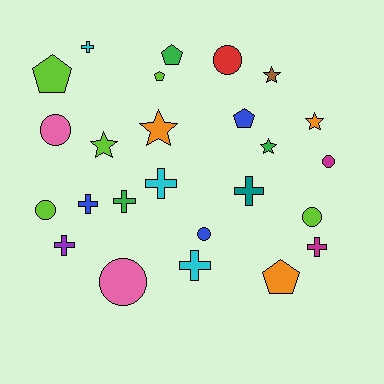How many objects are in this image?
There are 25 objects.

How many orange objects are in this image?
There are 3 orange objects.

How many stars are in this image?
There are 5 stars.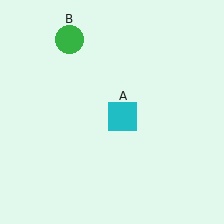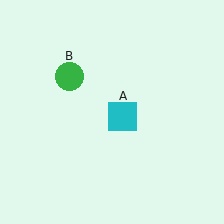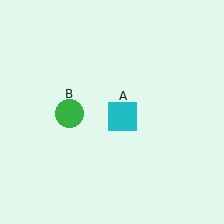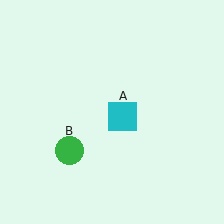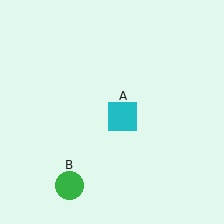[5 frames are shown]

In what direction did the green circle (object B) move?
The green circle (object B) moved down.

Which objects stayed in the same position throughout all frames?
Cyan square (object A) remained stationary.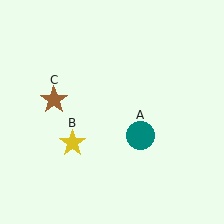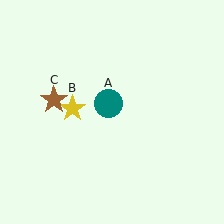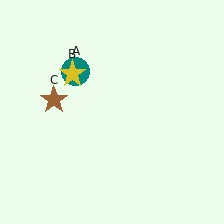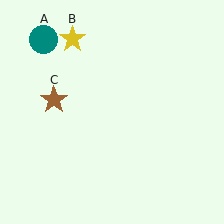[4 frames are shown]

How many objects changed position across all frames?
2 objects changed position: teal circle (object A), yellow star (object B).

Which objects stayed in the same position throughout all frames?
Brown star (object C) remained stationary.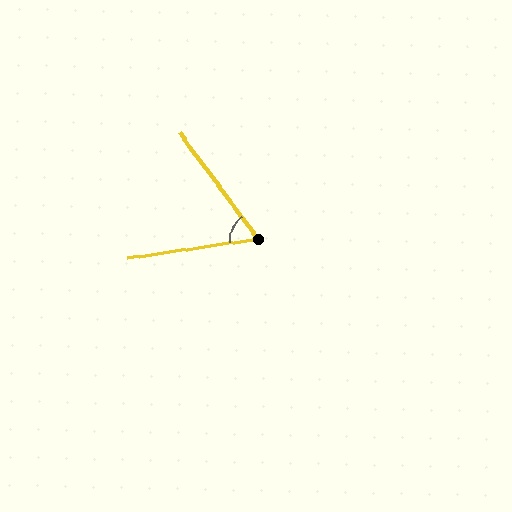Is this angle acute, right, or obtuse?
It is acute.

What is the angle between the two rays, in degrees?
Approximately 62 degrees.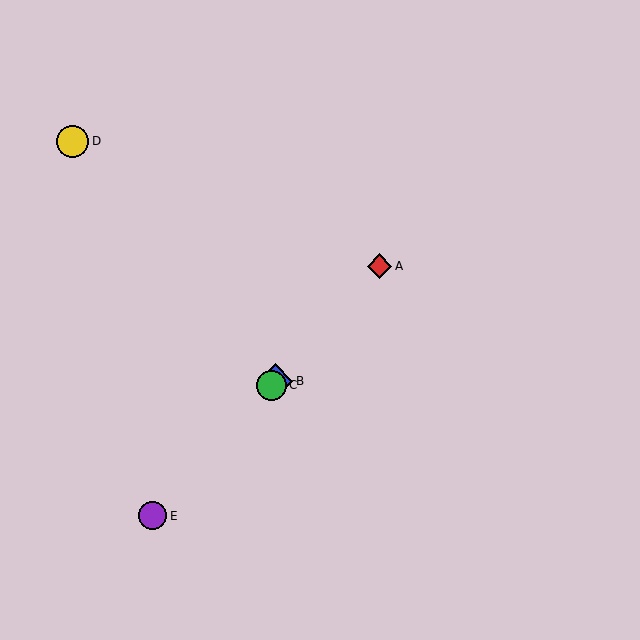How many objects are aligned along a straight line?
4 objects (A, B, C, E) are aligned along a straight line.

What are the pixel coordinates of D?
Object D is at (73, 141).